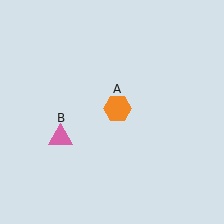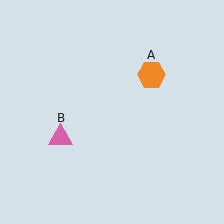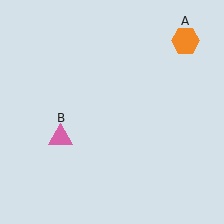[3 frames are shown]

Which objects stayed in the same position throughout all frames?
Pink triangle (object B) remained stationary.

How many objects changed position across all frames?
1 object changed position: orange hexagon (object A).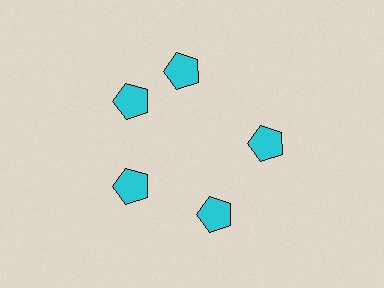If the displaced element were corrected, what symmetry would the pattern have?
It would have 5-fold rotational symmetry — the pattern would map onto itself every 72 degrees.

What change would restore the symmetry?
The symmetry would be restored by rotating it back into even spacing with its neighbors so that all 5 pentagons sit at equal angles and equal distance from the center.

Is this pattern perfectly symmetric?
No. The 5 cyan pentagons are arranged in a ring, but one element near the 1 o'clock position is rotated out of alignment along the ring, breaking the 5-fold rotational symmetry.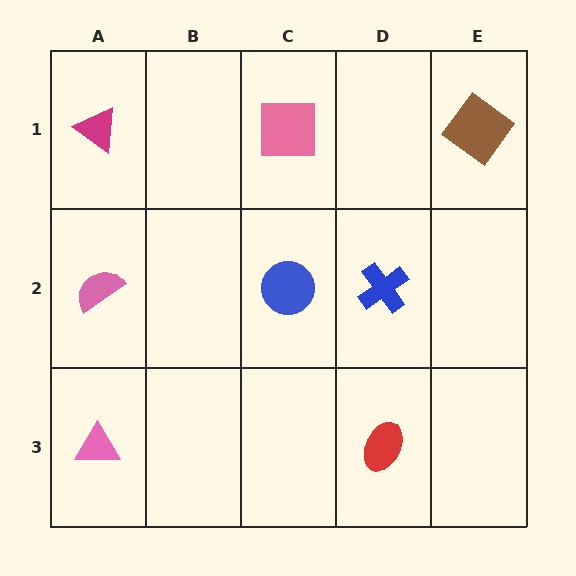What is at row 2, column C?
A blue circle.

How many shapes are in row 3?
2 shapes.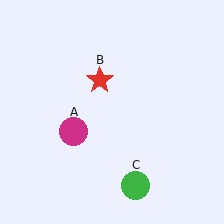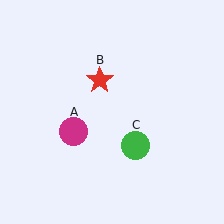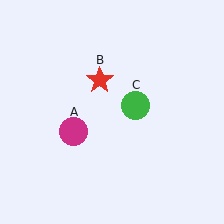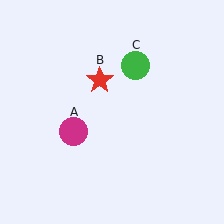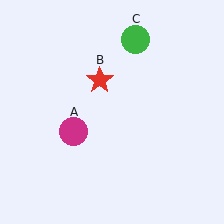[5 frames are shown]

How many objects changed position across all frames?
1 object changed position: green circle (object C).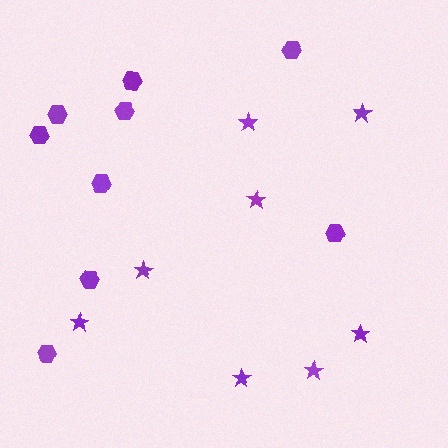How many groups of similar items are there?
There are 2 groups: one group of hexagons (9) and one group of stars (8).